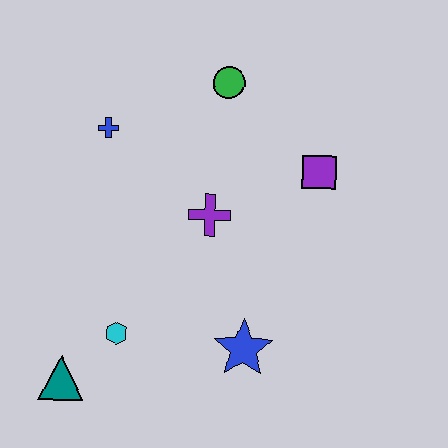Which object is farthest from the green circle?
The teal triangle is farthest from the green circle.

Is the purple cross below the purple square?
Yes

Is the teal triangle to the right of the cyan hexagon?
No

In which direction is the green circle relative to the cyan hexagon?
The green circle is above the cyan hexagon.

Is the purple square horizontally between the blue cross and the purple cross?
No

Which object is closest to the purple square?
The purple cross is closest to the purple square.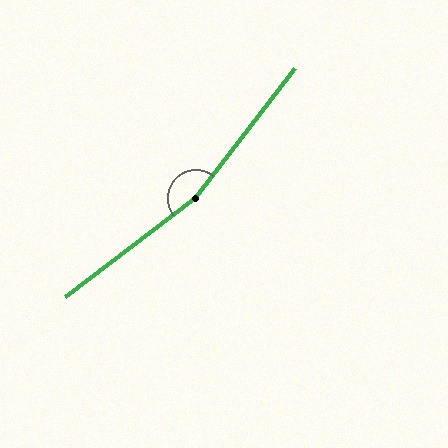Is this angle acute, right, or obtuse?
It is obtuse.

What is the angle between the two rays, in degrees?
Approximately 165 degrees.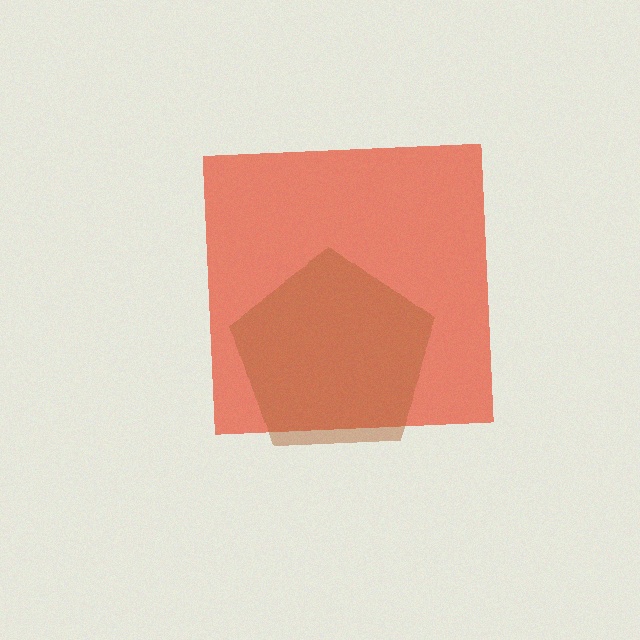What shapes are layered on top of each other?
The layered shapes are: a red square, a brown pentagon.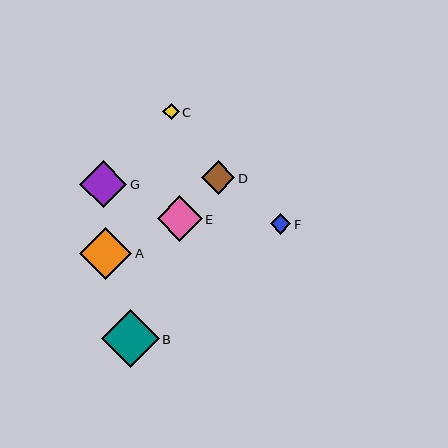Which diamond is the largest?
Diamond B is the largest with a size of approximately 58 pixels.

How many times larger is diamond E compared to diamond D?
Diamond E is approximately 1.4 times the size of diamond D.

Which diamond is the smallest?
Diamond C is the smallest with a size of approximately 16 pixels.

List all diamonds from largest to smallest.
From largest to smallest: B, A, G, E, D, F, C.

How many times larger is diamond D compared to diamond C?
Diamond D is approximately 2.1 times the size of diamond C.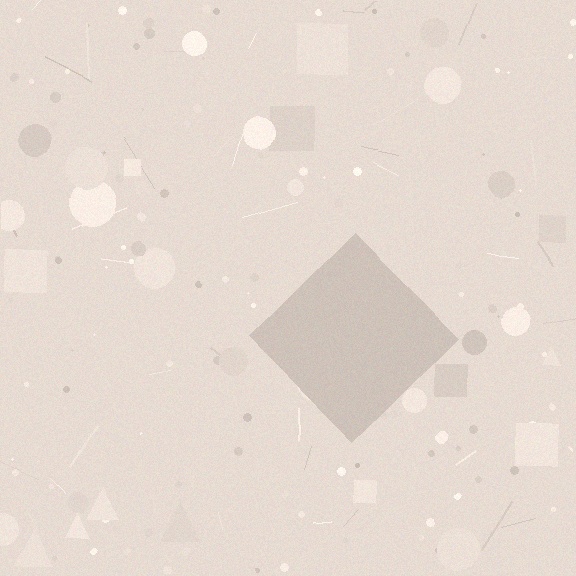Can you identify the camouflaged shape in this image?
The camouflaged shape is a diamond.